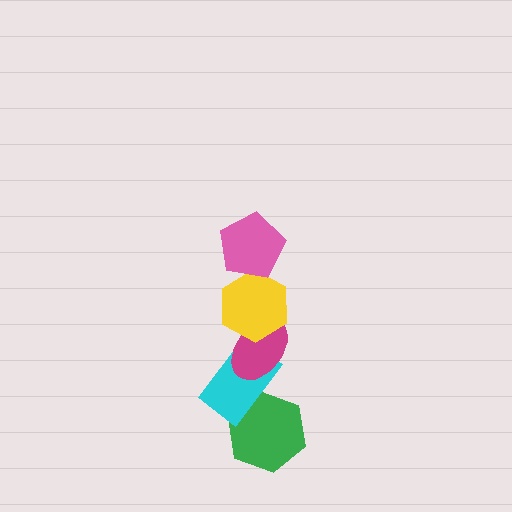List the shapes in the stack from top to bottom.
From top to bottom: the pink pentagon, the yellow hexagon, the magenta ellipse, the cyan rectangle, the green hexagon.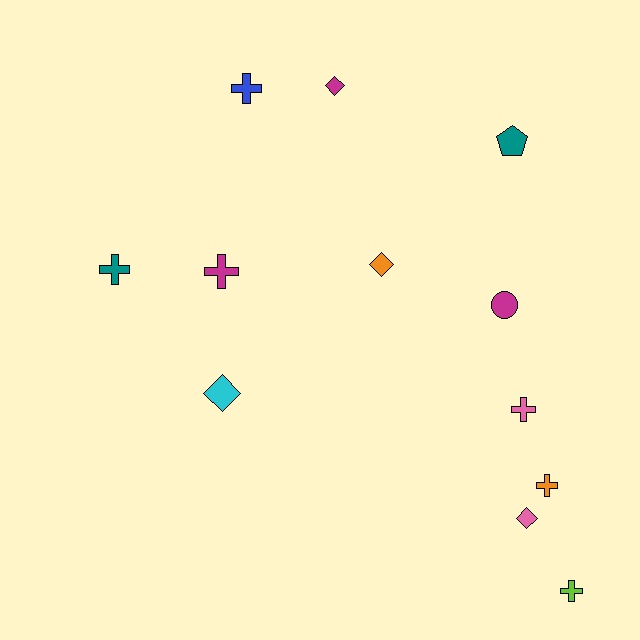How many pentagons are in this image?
There is 1 pentagon.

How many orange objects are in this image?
There are 2 orange objects.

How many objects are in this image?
There are 12 objects.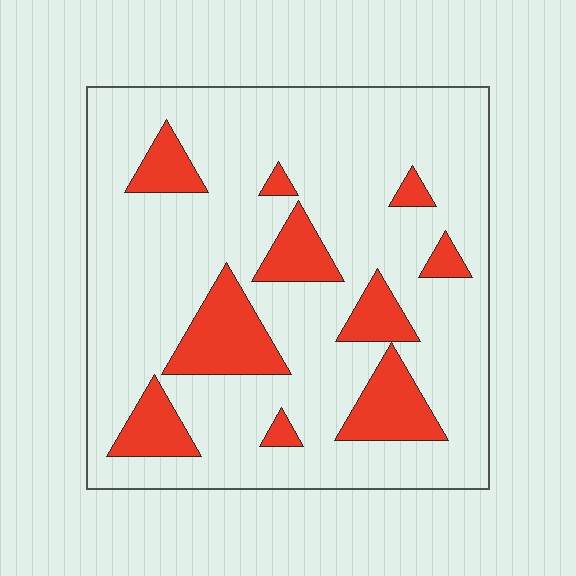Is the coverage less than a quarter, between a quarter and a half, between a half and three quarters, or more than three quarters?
Less than a quarter.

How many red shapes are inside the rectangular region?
10.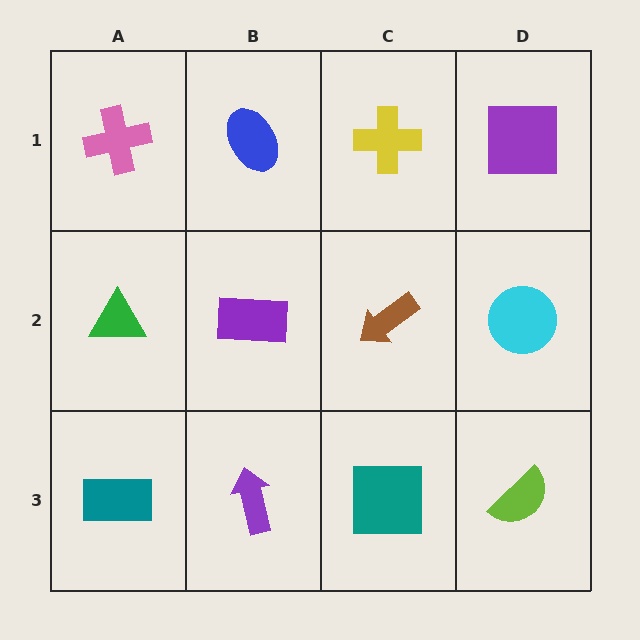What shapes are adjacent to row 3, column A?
A green triangle (row 2, column A), a purple arrow (row 3, column B).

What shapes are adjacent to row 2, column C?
A yellow cross (row 1, column C), a teal square (row 3, column C), a purple rectangle (row 2, column B), a cyan circle (row 2, column D).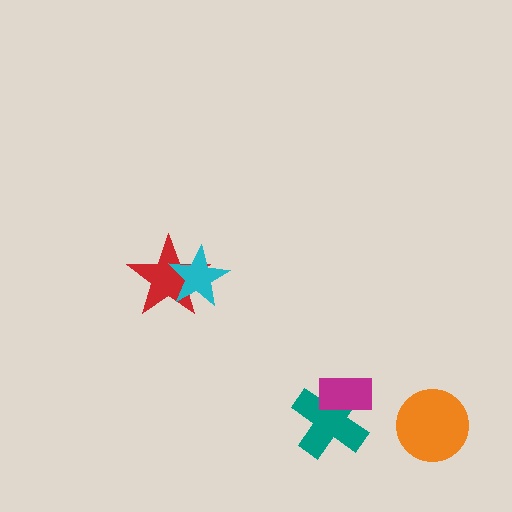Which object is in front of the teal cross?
The magenta rectangle is in front of the teal cross.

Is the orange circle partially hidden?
No, no other shape covers it.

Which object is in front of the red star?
The cyan star is in front of the red star.